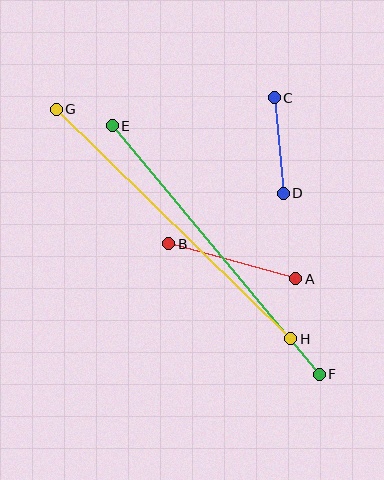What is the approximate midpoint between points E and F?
The midpoint is at approximately (216, 250) pixels.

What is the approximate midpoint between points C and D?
The midpoint is at approximately (279, 146) pixels.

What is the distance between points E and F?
The distance is approximately 323 pixels.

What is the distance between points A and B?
The distance is approximately 131 pixels.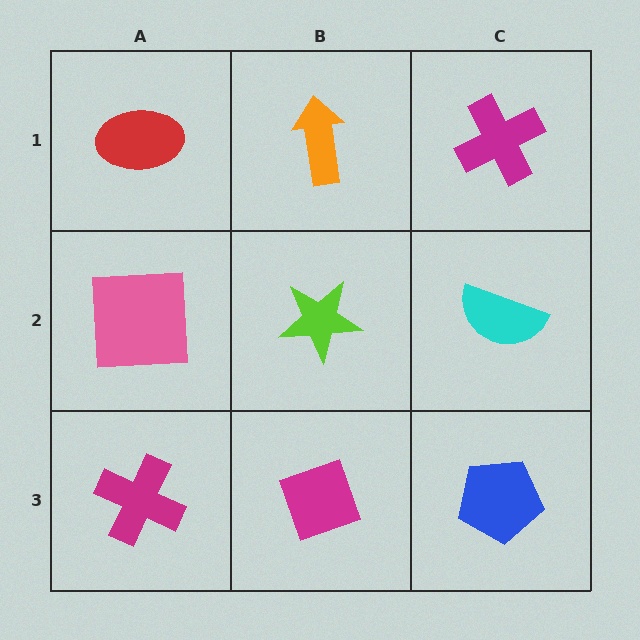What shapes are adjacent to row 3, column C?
A cyan semicircle (row 2, column C), a magenta diamond (row 3, column B).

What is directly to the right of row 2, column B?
A cyan semicircle.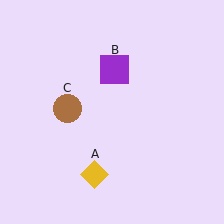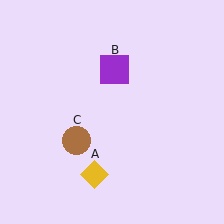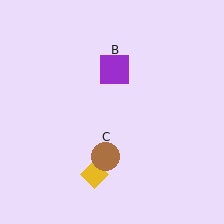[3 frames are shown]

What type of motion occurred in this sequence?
The brown circle (object C) rotated counterclockwise around the center of the scene.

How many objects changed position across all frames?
1 object changed position: brown circle (object C).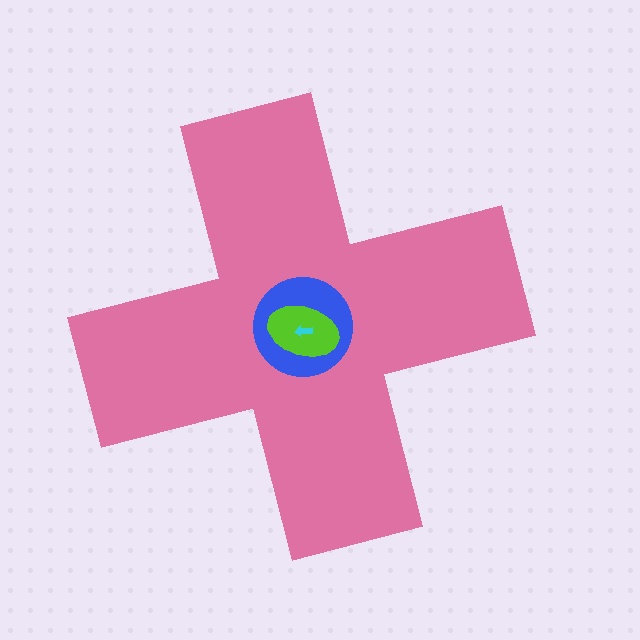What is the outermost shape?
The pink cross.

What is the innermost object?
The cyan arrow.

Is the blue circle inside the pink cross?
Yes.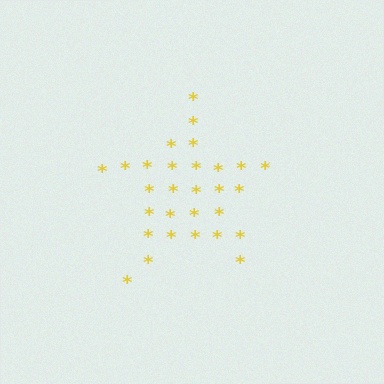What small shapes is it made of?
It is made of small asterisks.